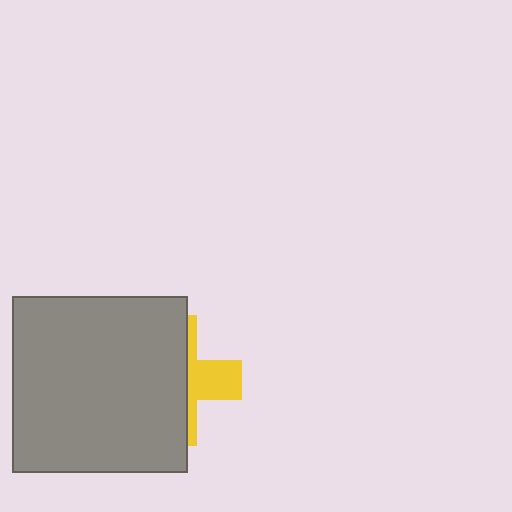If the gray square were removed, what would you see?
You would see the complete yellow cross.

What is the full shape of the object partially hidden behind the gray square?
The partially hidden object is a yellow cross.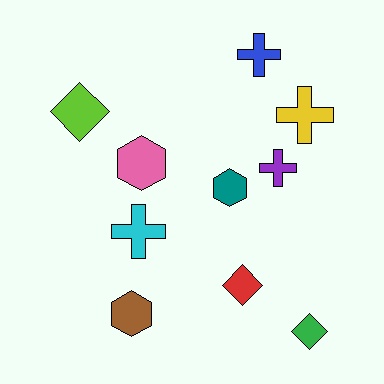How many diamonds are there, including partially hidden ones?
There are 3 diamonds.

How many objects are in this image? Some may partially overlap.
There are 10 objects.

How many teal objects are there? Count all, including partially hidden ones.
There is 1 teal object.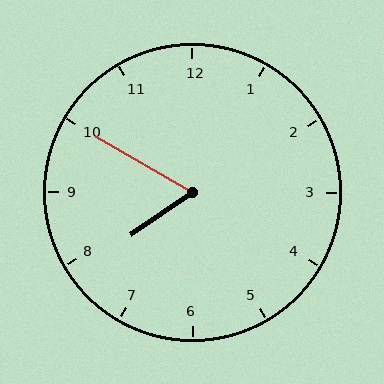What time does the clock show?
7:50.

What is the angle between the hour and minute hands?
Approximately 65 degrees.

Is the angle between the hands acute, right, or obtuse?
It is acute.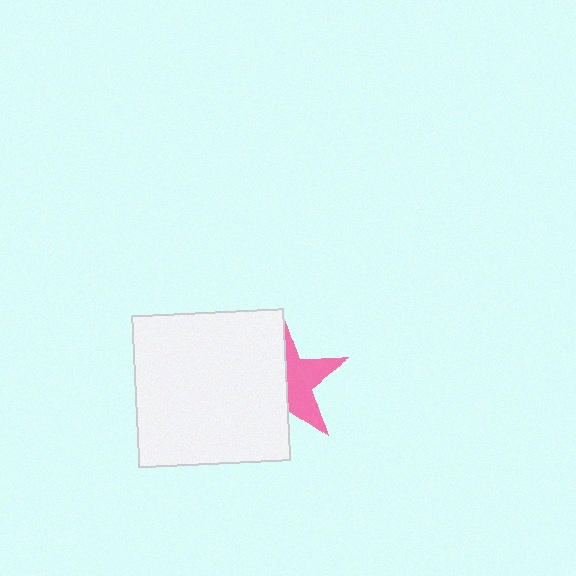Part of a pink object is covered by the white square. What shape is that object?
It is a star.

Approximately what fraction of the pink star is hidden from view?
Roughly 55% of the pink star is hidden behind the white square.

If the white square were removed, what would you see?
You would see the complete pink star.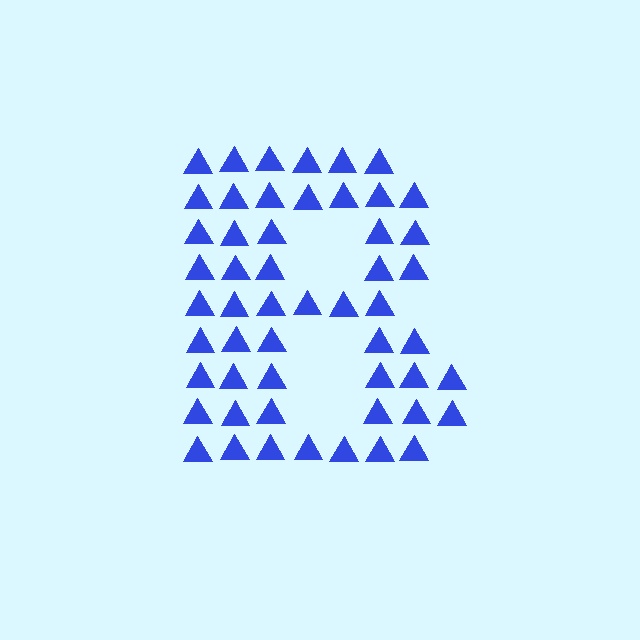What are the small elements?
The small elements are triangles.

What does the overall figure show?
The overall figure shows the letter B.